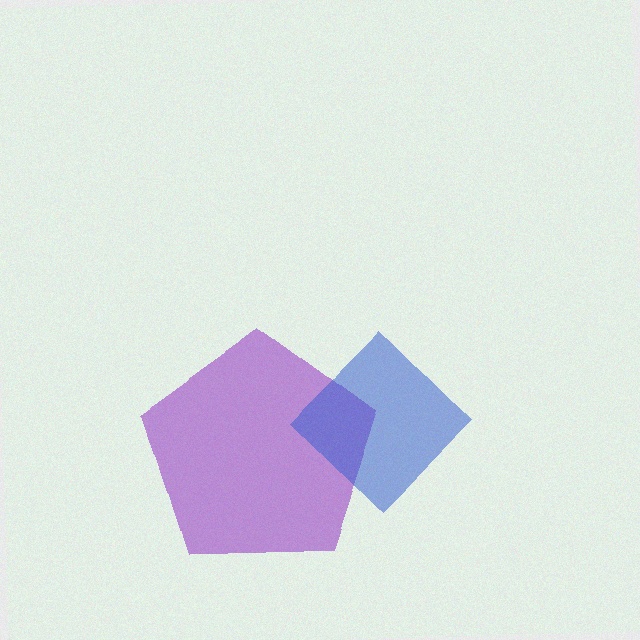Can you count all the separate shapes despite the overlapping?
Yes, there are 2 separate shapes.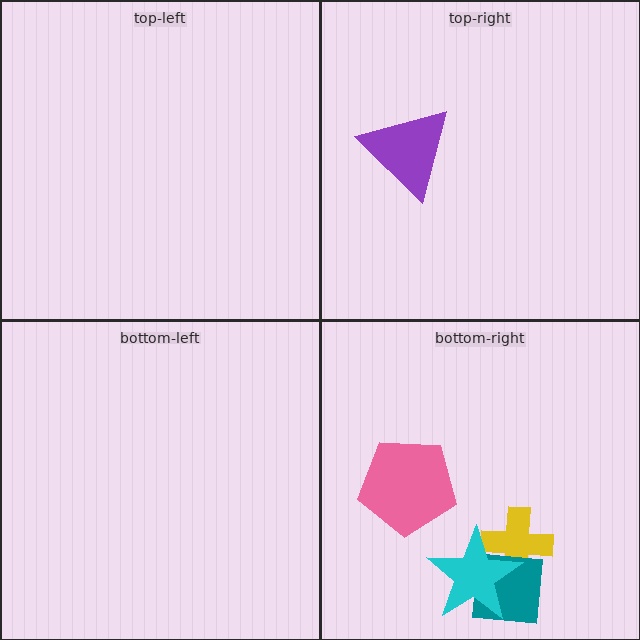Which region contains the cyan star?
The bottom-right region.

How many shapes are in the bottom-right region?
4.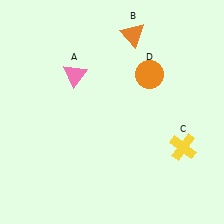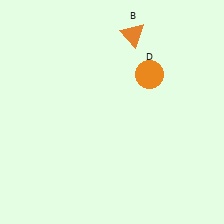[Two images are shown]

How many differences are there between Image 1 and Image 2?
There are 2 differences between the two images.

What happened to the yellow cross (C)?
The yellow cross (C) was removed in Image 2. It was in the bottom-right area of Image 1.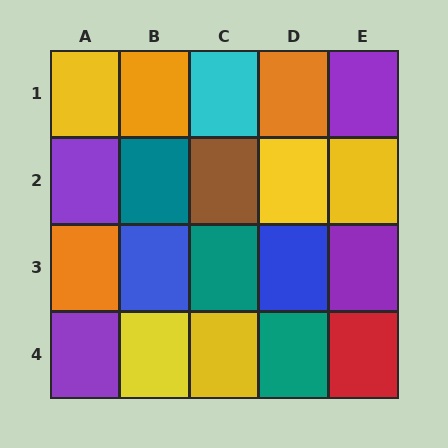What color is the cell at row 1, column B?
Orange.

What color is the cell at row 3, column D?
Blue.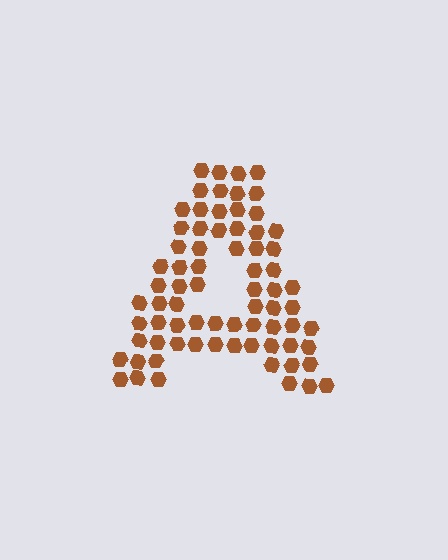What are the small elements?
The small elements are hexagons.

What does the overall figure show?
The overall figure shows the letter A.